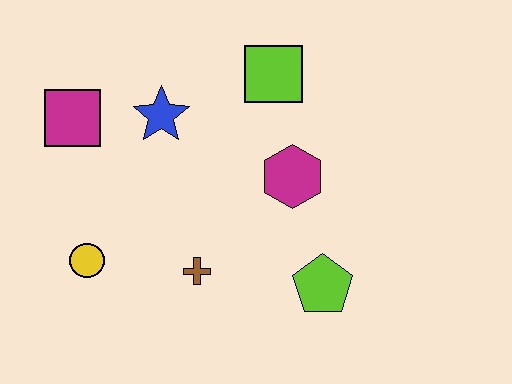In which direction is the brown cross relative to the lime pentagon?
The brown cross is to the left of the lime pentagon.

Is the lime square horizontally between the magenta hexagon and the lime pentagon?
No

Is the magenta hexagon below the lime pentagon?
No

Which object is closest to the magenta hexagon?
The lime square is closest to the magenta hexagon.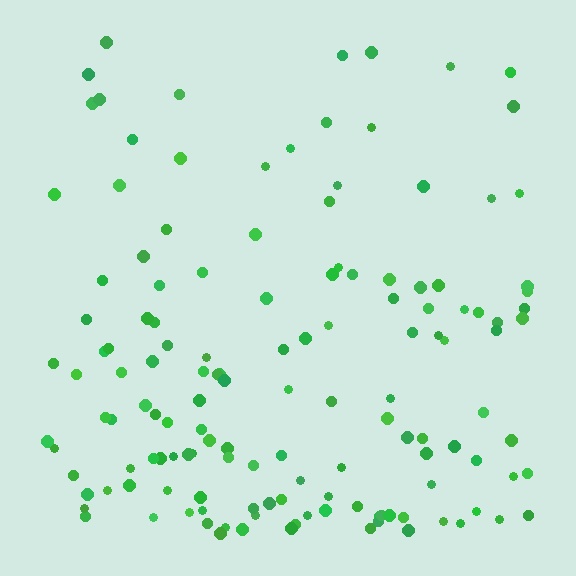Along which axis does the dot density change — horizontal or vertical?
Vertical.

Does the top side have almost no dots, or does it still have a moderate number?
Still a moderate number, just noticeably fewer than the bottom.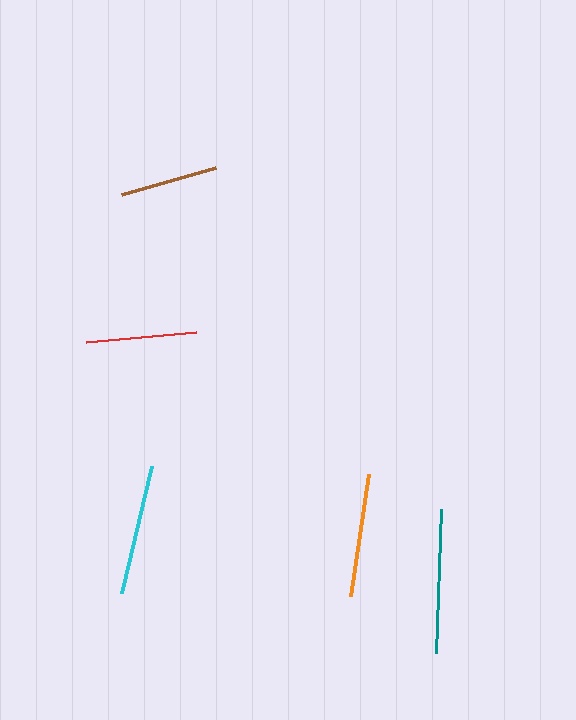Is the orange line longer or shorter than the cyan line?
The cyan line is longer than the orange line.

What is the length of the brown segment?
The brown segment is approximately 98 pixels long.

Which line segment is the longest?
The teal line is the longest at approximately 144 pixels.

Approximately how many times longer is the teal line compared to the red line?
The teal line is approximately 1.3 times the length of the red line.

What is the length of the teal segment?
The teal segment is approximately 144 pixels long.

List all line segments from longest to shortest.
From longest to shortest: teal, cyan, orange, red, brown.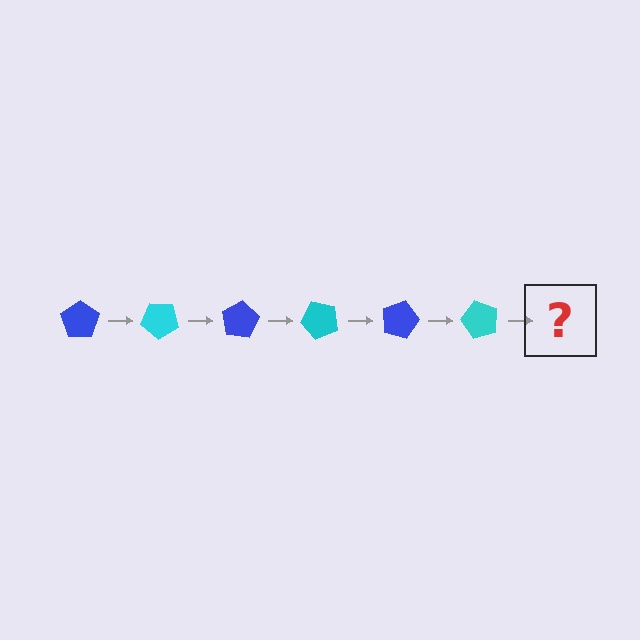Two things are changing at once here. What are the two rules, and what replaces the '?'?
The two rules are that it rotates 40 degrees each step and the color cycles through blue and cyan. The '?' should be a blue pentagon, rotated 240 degrees from the start.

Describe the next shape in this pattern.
It should be a blue pentagon, rotated 240 degrees from the start.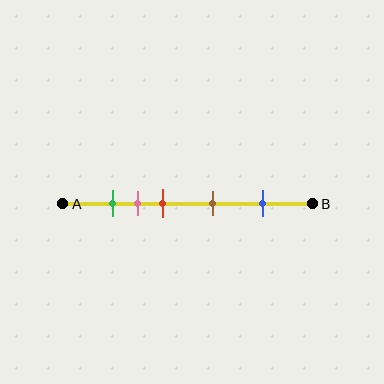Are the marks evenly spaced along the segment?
No, the marks are not evenly spaced.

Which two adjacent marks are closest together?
The green and pink marks are the closest adjacent pair.